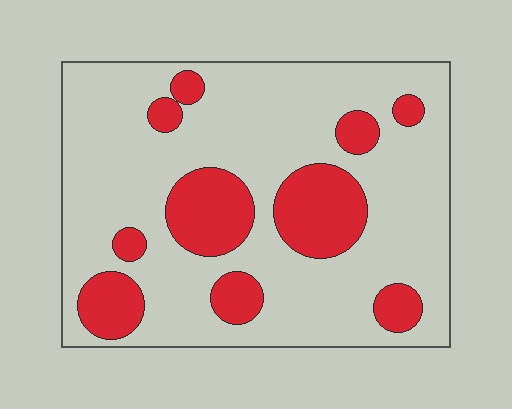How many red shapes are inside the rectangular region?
10.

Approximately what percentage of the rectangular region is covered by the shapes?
Approximately 25%.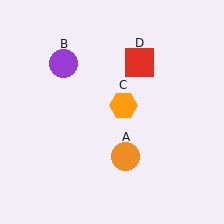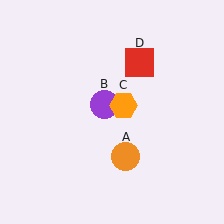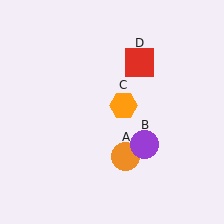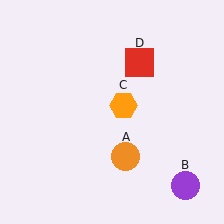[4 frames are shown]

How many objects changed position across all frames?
1 object changed position: purple circle (object B).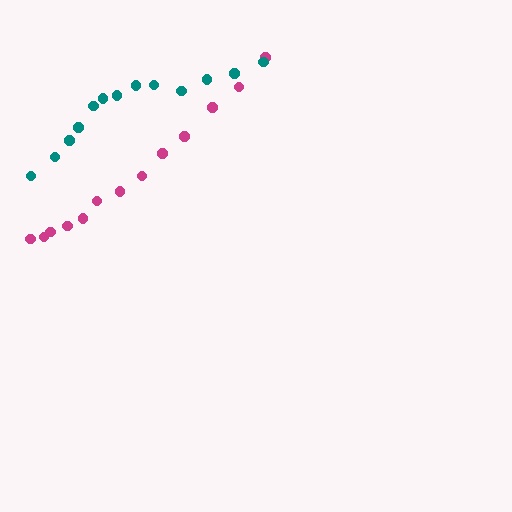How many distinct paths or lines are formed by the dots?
There are 2 distinct paths.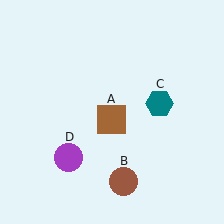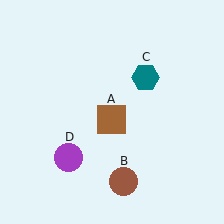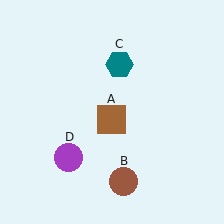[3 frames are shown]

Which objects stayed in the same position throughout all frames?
Brown square (object A) and brown circle (object B) and purple circle (object D) remained stationary.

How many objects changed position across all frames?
1 object changed position: teal hexagon (object C).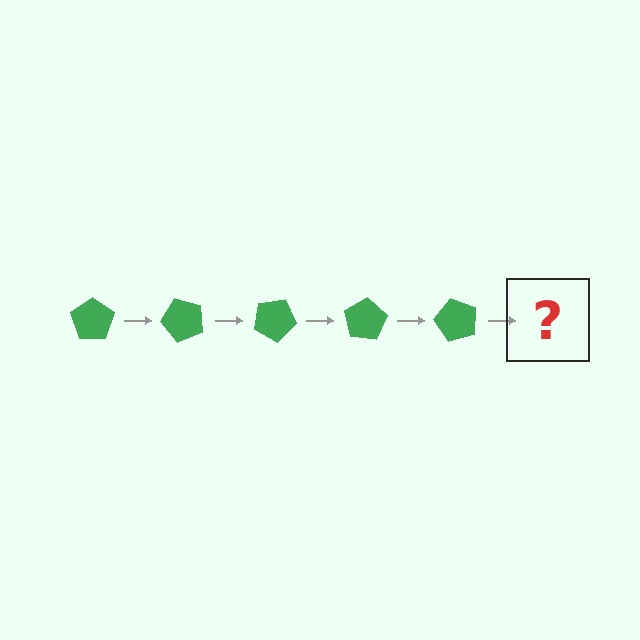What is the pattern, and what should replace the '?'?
The pattern is that the pentagon rotates 50 degrees each step. The '?' should be a green pentagon rotated 250 degrees.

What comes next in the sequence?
The next element should be a green pentagon rotated 250 degrees.